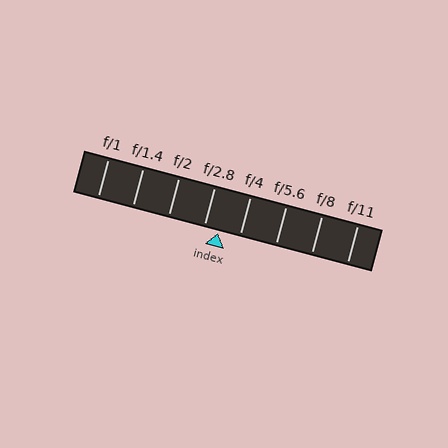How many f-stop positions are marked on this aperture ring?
There are 8 f-stop positions marked.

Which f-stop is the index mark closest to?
The index mark is closest to f/2.8.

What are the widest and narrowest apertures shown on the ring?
The widest aperture shown is f/1 and the narrowest is f/11.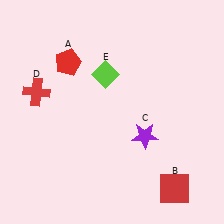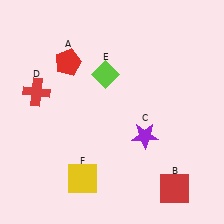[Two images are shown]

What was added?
A yellow square (F) was added in Image 2.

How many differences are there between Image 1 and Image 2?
There is 1 difference between the two images.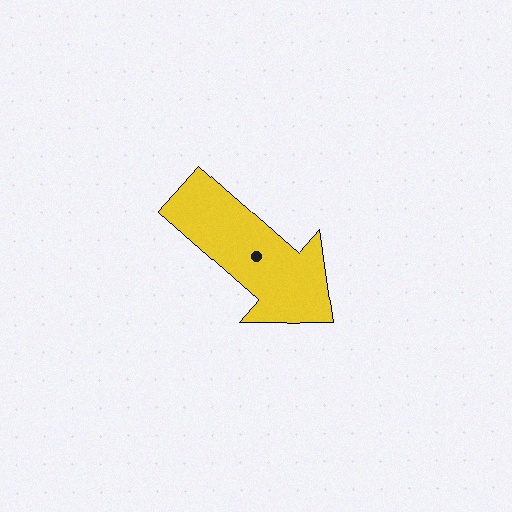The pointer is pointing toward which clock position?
Roughly 4 o'clock.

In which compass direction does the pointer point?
Southeast.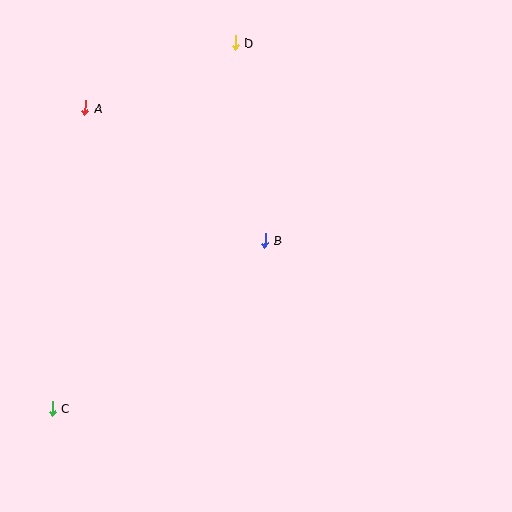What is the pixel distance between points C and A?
The distance between C and A is 302 pixels.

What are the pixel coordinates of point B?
Point B is at (265, 241).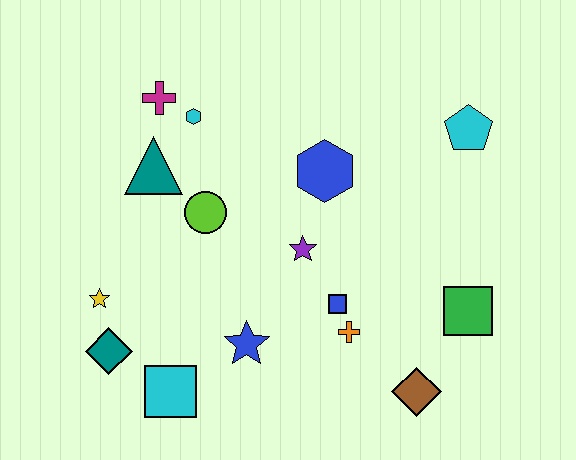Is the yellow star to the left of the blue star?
Yes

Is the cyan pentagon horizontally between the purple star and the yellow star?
No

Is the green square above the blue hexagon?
No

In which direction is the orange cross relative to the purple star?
The orange cross is below the purple star.